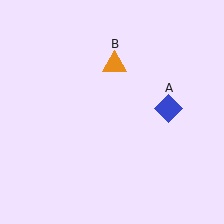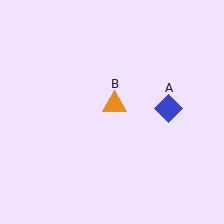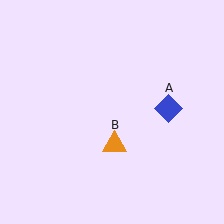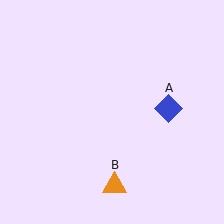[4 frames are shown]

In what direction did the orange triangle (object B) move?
The orange triangle (object B) moved down.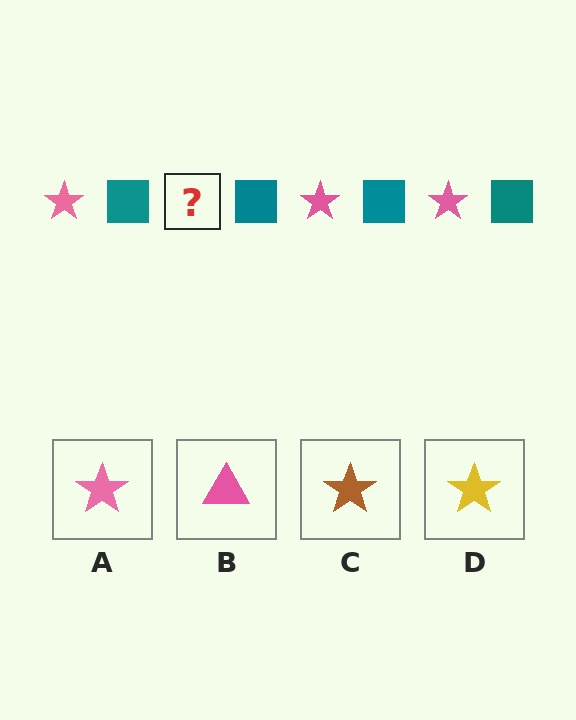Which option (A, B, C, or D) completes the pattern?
A.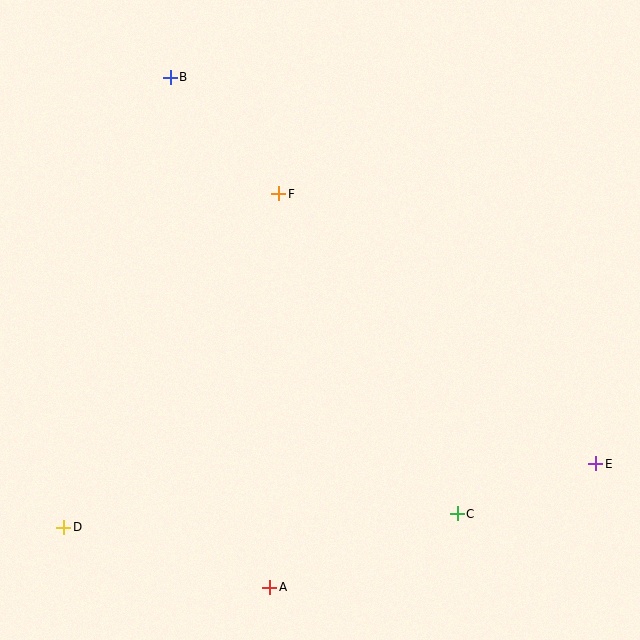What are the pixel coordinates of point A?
Point A is at (270, 587).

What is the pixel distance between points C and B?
The distance between C and B is 523 pixels.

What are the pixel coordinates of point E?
Point E is at (596, 464).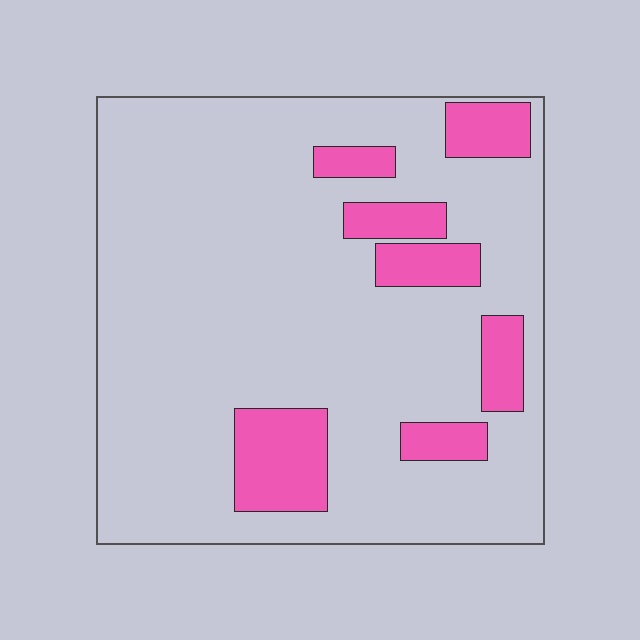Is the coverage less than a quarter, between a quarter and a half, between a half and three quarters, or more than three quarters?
Less than a quarter.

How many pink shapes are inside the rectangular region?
7.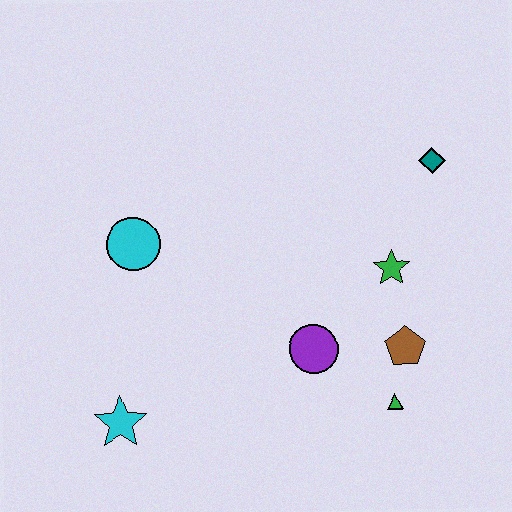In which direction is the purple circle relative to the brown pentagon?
The purple circle is to the left of the brown pentagon.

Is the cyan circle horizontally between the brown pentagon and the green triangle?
No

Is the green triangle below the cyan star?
No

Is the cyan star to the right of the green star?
No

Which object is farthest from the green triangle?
The cyan circle is farthest from the green triangle.